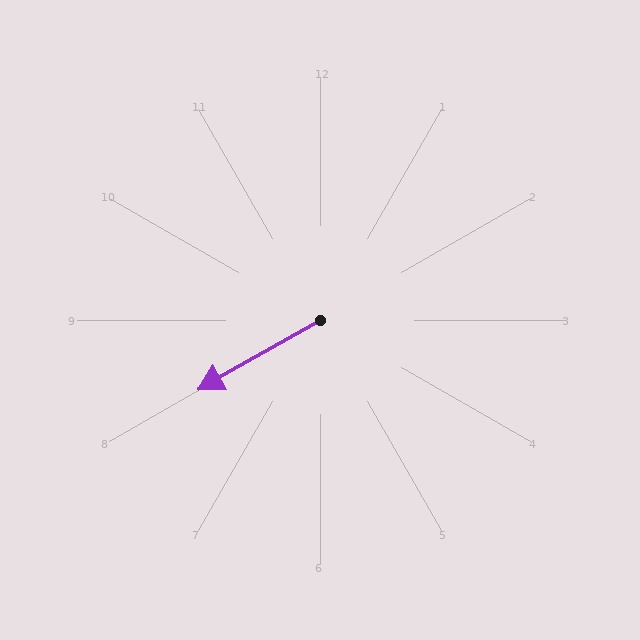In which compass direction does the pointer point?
Southwest.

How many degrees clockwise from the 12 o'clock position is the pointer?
Approximately 240 degrees.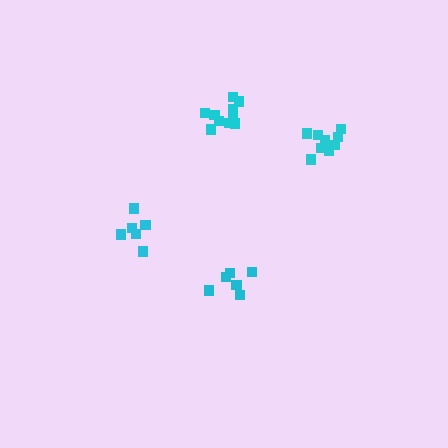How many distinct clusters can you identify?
There are 4 distinct clusters.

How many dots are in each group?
Group 1: 10 dots, Group 2: 6 dots, Group 3: 10 dots, Group 4: 6 dots (32 total).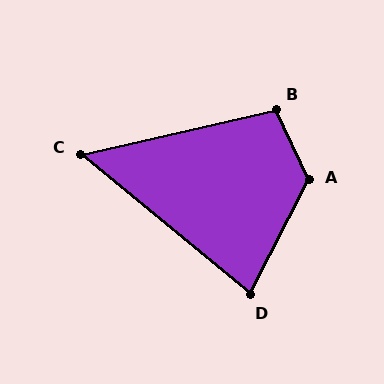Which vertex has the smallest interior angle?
C, at approximately 52 degrees.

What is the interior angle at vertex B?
Approximately 102 degrees (obtuse).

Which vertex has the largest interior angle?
A, at approximately 128 degrees.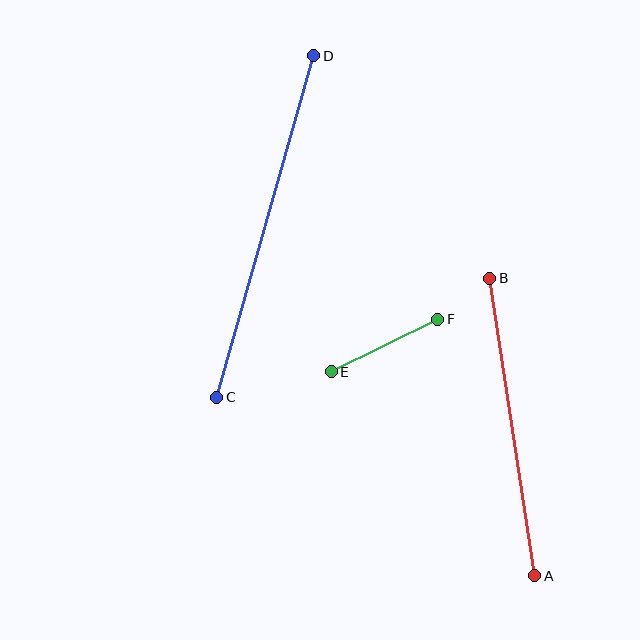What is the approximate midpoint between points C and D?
The midpoint is at approximately (265, 227) pixels.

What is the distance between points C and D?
The distance is approximately 355 pixels.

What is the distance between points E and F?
The distance is approximately 119 pixels.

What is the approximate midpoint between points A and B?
The midpoint is at approximately (512, 427) pixels.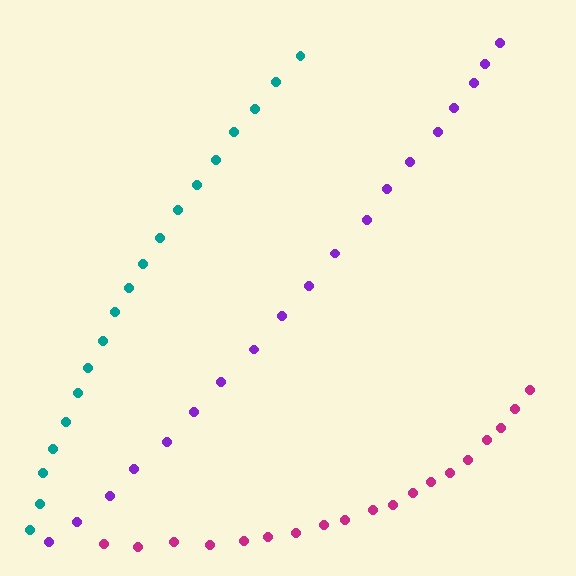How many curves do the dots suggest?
There are 3 distinct paths.